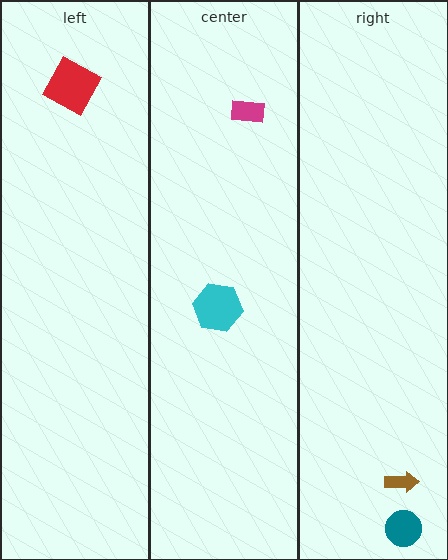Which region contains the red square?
The left region.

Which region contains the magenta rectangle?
The center region.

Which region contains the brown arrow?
The right region.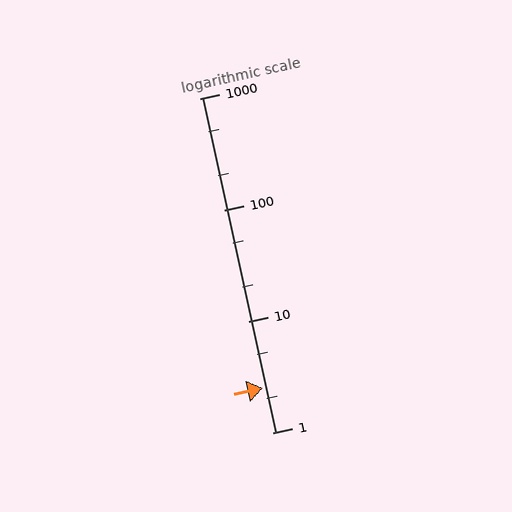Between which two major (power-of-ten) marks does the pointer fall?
The pointer is between 1 and 10.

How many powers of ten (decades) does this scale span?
The scale spans 3 decades, from 1 to 1000.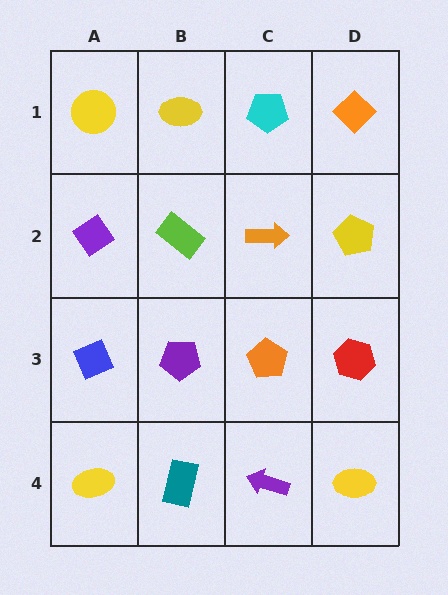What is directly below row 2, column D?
A red hexagon.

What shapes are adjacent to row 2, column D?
An orange diamond (row 1, column D), a red hexagon (row 3, column D), an orange arrow (row 2, column C).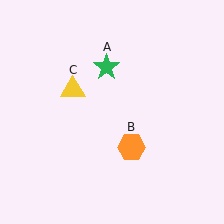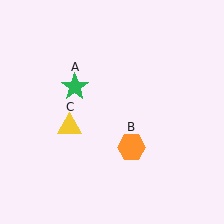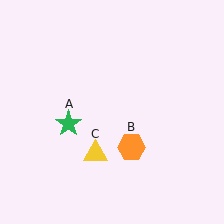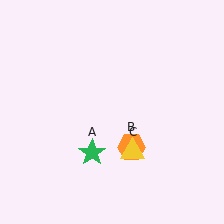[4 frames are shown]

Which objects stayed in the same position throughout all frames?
Orange hexagon (object B) remained stationary.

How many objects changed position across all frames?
2 objects changed position: green star (object A), yellow triangle (object C).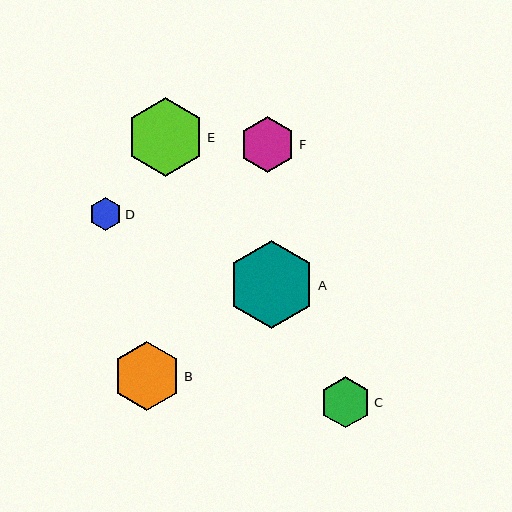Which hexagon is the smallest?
Hexagon D is the smallest with a size of approximately 33 pixels.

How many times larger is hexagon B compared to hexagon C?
Hexagon B is approximately 1.3 times the size of hexagon C.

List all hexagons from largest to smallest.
From largest to smallest: A, E, B, F, C, D.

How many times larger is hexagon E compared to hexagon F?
Hexagon E is approximately 1.4 times the size of hexagon F.